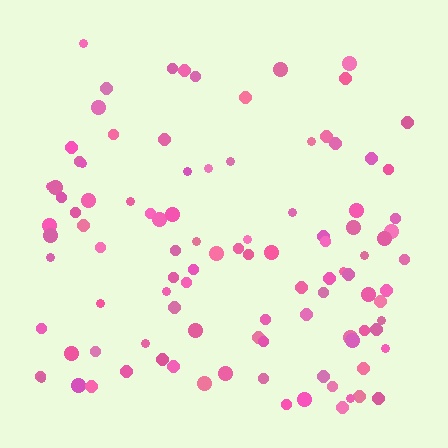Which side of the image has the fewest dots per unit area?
The top.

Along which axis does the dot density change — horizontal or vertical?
Vertical.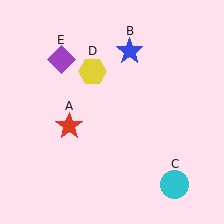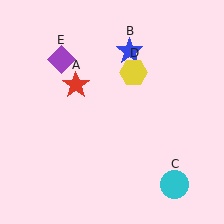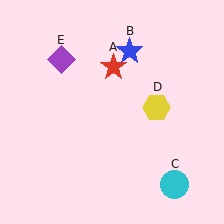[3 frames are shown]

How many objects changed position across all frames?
2 objects changed position: red star (object A), yellow hexagon (object D).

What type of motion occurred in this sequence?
The red star (object A), yellow hexagon (object D) rotated clockwise around the center of the scene.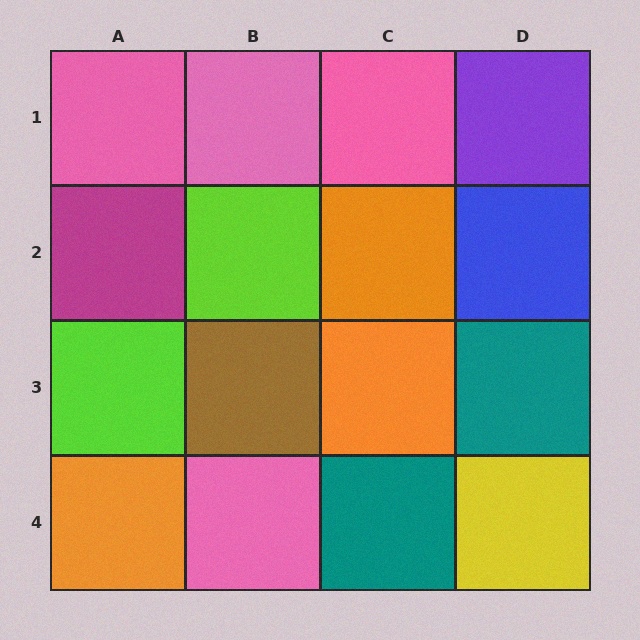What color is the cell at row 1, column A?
Pink.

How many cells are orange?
3 cells are orange.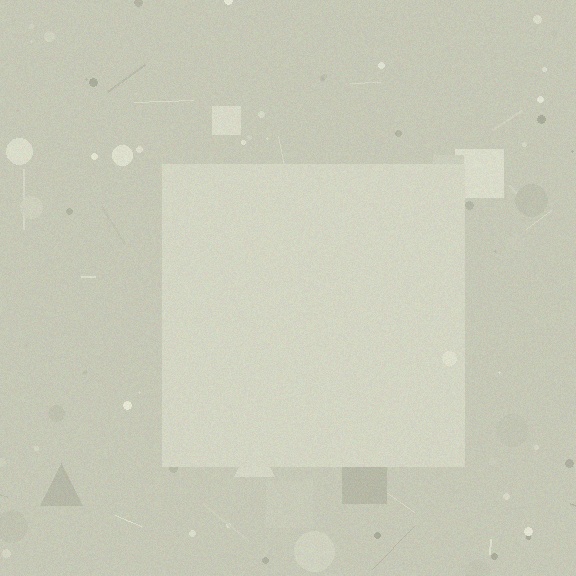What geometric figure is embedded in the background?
A square is embedded in the background.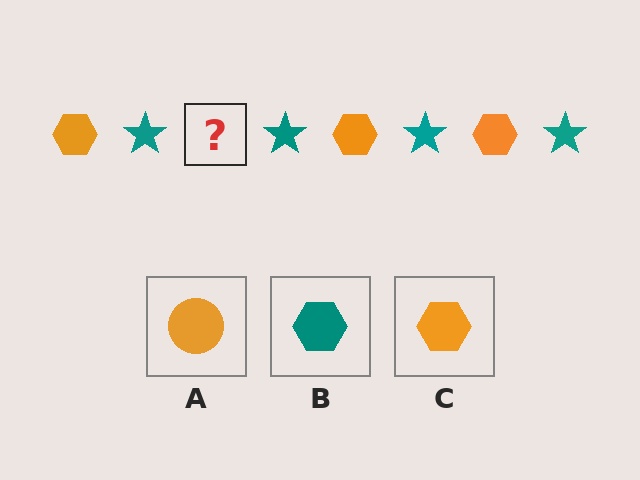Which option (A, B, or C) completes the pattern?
C.